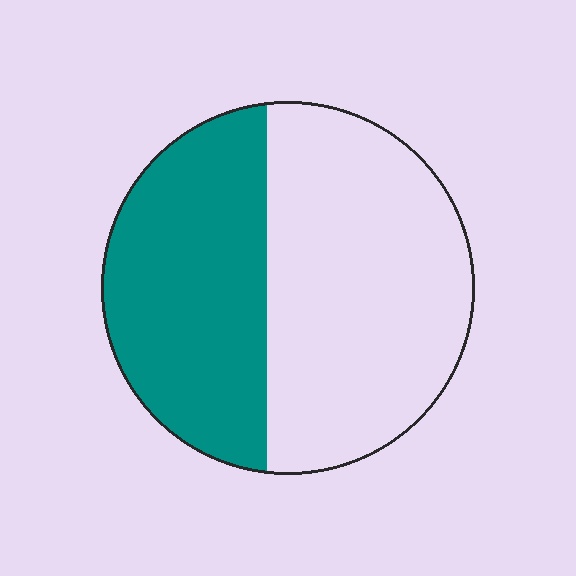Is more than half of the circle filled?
No.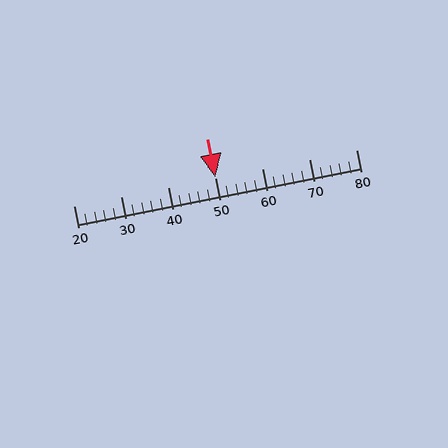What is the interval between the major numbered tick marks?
The major tick marks are spaced 10 units apart.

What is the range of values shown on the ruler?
The ruler shows values from 20 to 80.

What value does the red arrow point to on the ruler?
The red arrow points to approximately 50.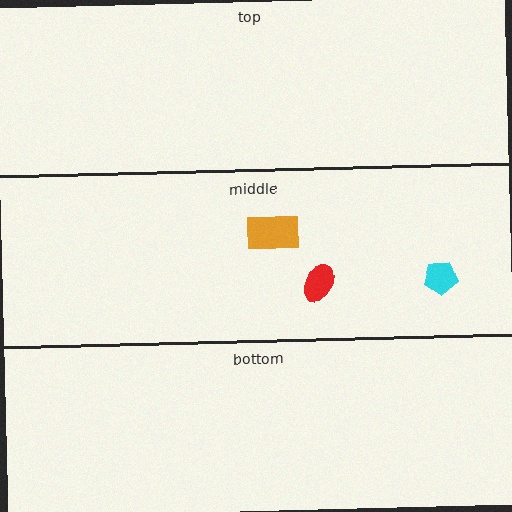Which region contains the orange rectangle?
The middle region.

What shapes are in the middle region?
The cyan pentagon, the orange rectangle, the red ellipse.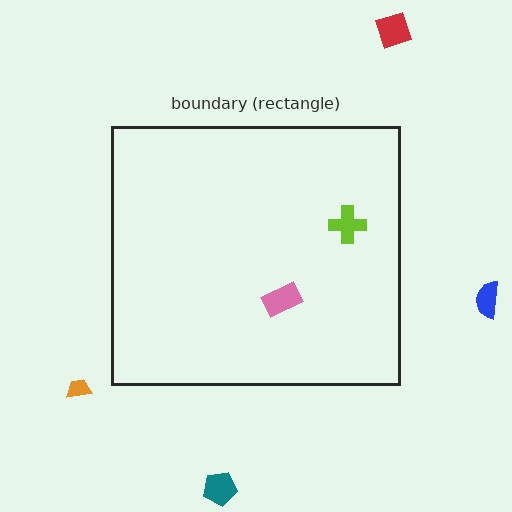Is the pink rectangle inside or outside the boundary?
Inside.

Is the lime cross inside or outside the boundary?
Inside.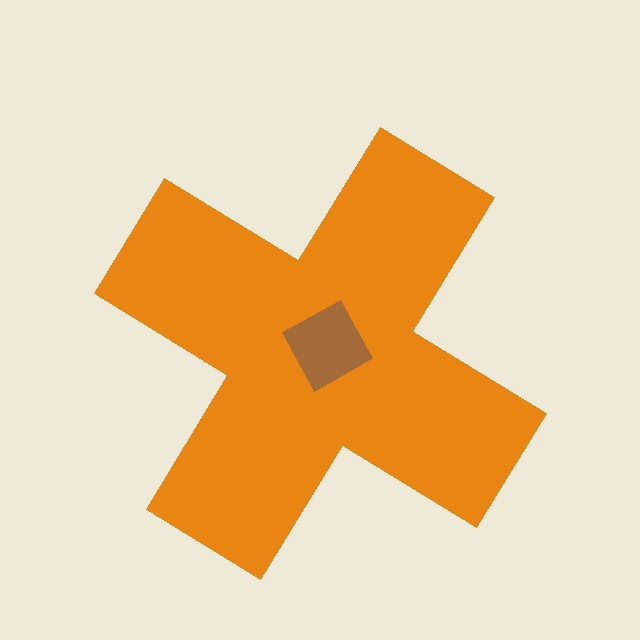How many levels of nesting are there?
2.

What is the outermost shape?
The orange cross.